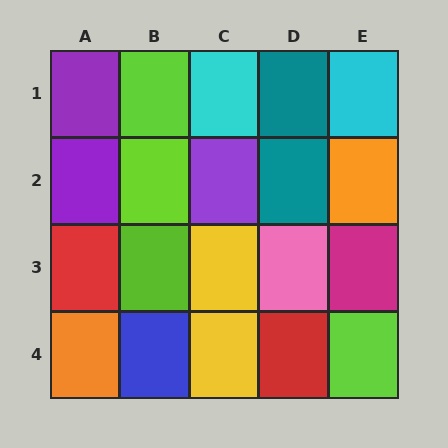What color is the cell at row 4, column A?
Orange.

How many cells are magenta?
1 cell is magenta.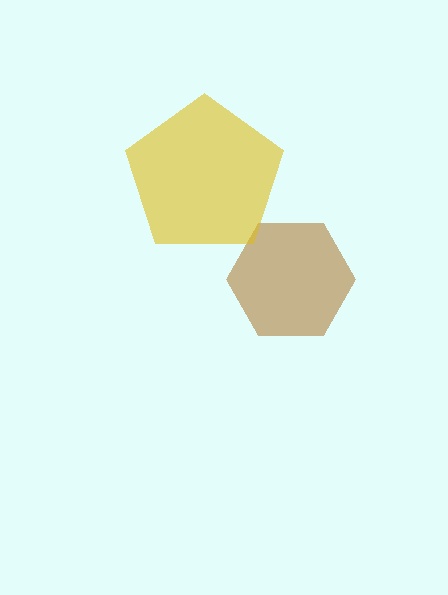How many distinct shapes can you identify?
There are 2 distinct shapes: a brown hexagon, a yellow pentagon.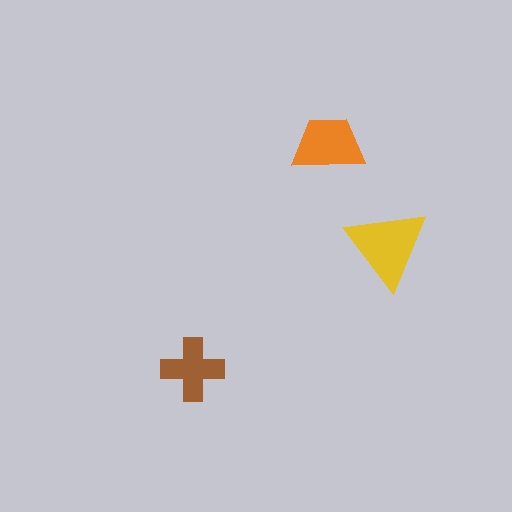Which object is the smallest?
The brown cross.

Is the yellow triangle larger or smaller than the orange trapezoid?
Larger.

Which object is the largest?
The yellow triangle.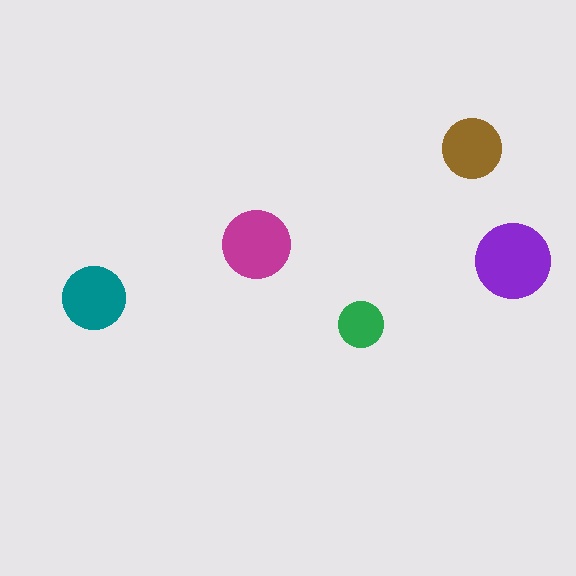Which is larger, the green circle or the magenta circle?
The magenta one.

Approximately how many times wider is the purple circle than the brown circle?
About 1.5 times wider.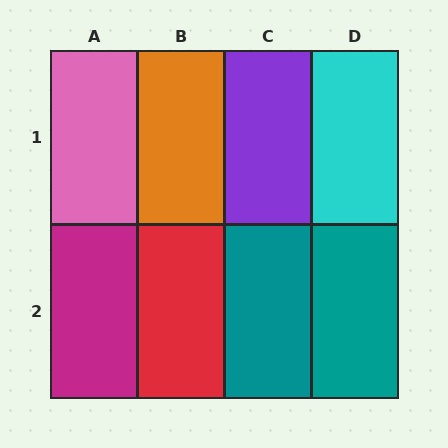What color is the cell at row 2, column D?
Teal.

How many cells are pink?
1 cell is pink.